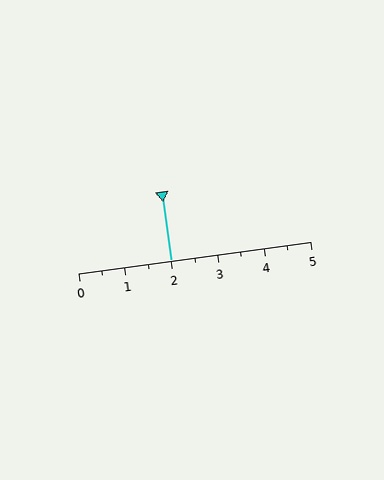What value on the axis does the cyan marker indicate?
The marker indicates approximately 2.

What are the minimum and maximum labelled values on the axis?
The axis runs from 0 to 5.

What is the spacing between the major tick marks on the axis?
The major ticks are spaced 1 apart.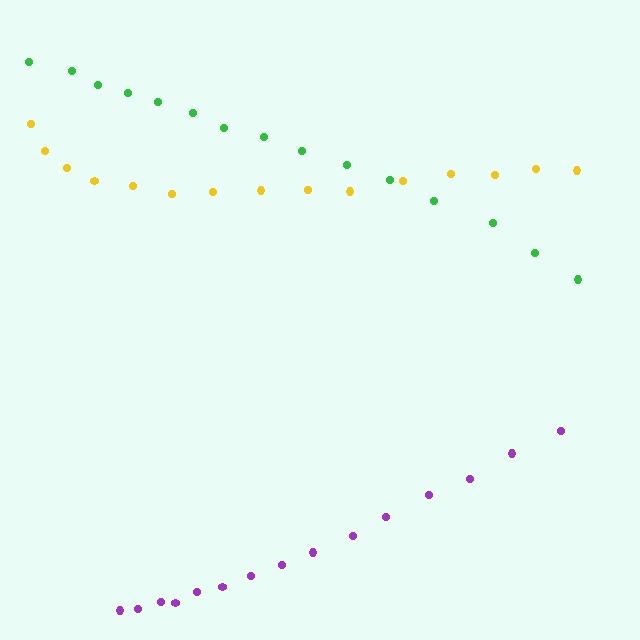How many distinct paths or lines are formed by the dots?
There are 3 distinct paths.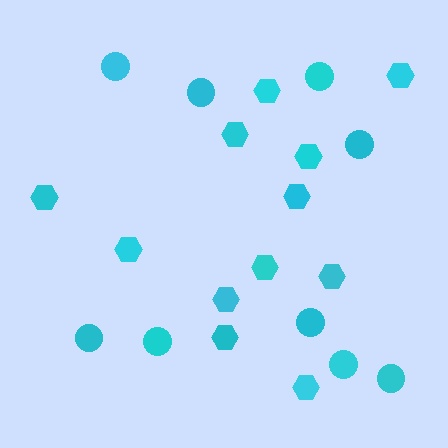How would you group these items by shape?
There are 2 groups: one group of hexagons (12) and one group of circles (9).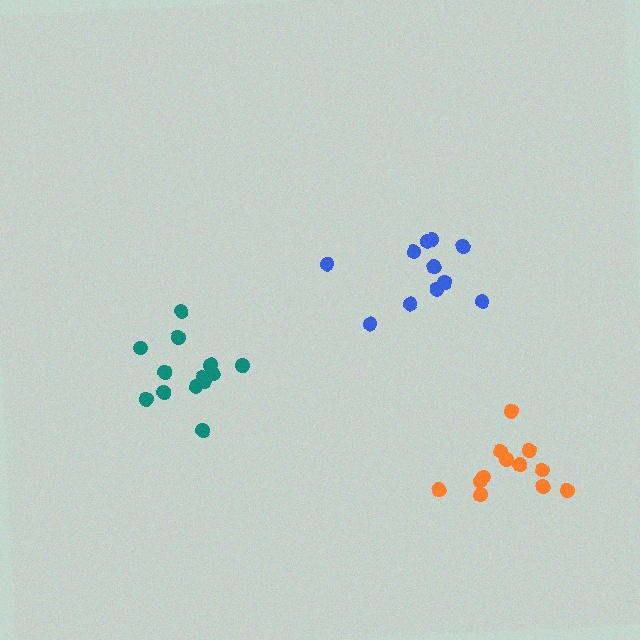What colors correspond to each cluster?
The clusters are colored: teal, blue, orange.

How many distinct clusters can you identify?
There are 3 distinct clusters.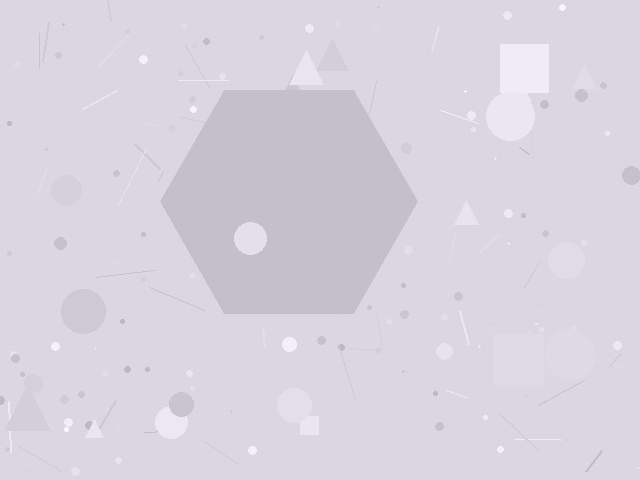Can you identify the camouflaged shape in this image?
The camouflaged shape is a hexagon.